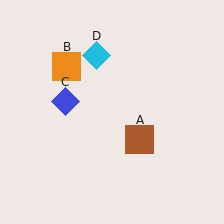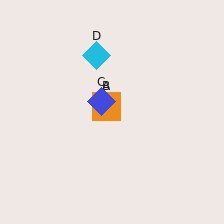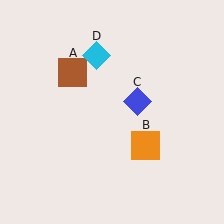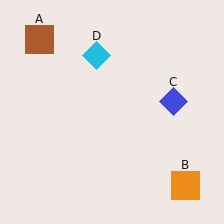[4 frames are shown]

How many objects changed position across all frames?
3 objects changed position: brown square (object A), orange square (object B), blue diamond (object C).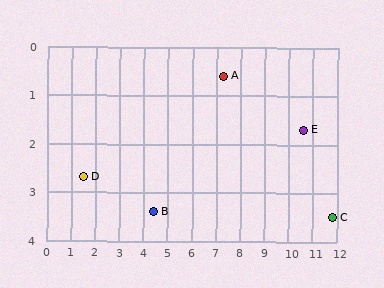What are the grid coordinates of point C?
Point C is at approximately (11.8, 3.5).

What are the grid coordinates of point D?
Point D is at approximately (1.5, 2.7).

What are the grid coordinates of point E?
Point E is at approximately (10.6, 1.7).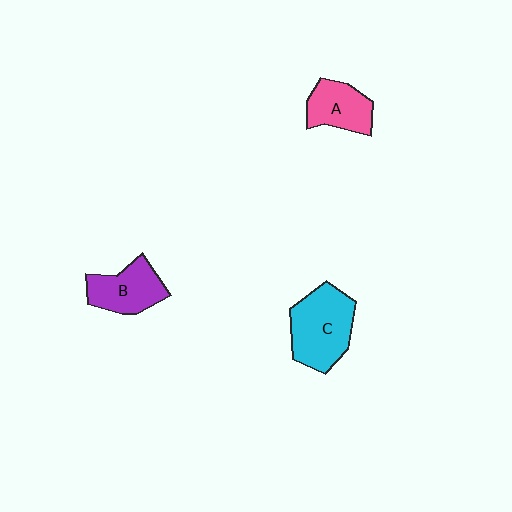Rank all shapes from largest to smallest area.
From largest to smallest: C (cyan), B (purple), A (pink).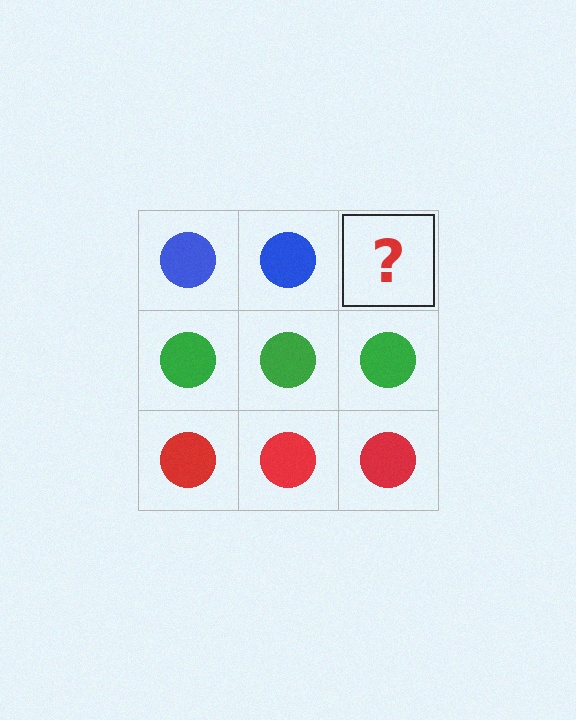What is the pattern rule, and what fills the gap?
The rule is that each row has a consistent color. The gap should be filled with a blue circle.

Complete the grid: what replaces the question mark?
The question mark should be replaced with a blue circle.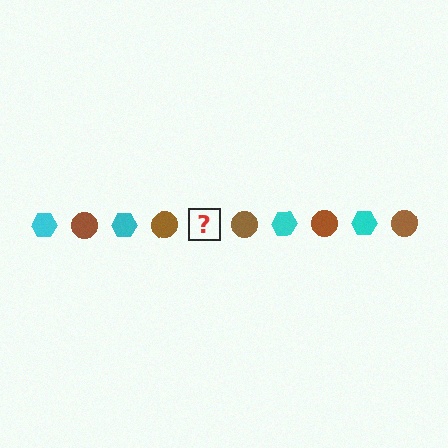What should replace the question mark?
The question mark should be replaced with a cyan hexagon.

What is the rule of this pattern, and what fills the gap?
The rule is that the pattern alternates between cyan hexagon and brown circle. The gap should be filled with a cyan hexagon.